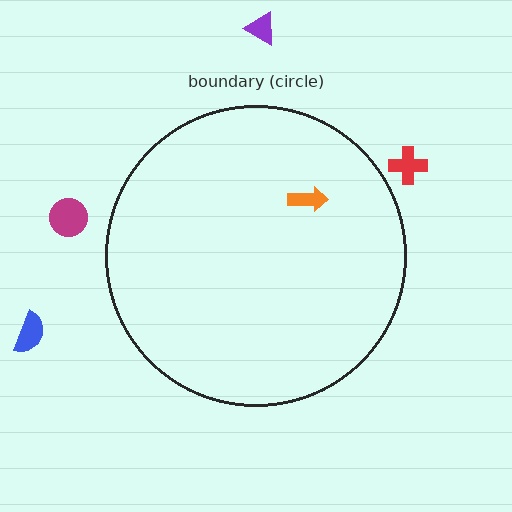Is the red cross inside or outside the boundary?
Outside.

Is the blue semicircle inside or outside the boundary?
Outside.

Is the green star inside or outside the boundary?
Outside.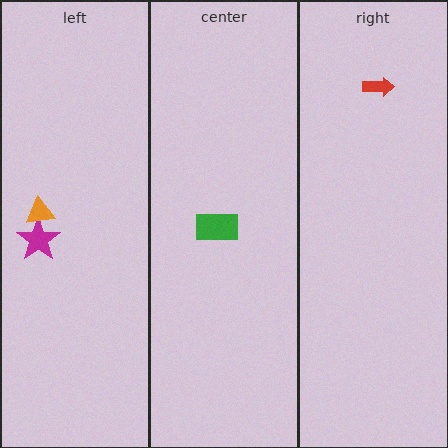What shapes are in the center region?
The green rectangle.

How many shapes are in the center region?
1.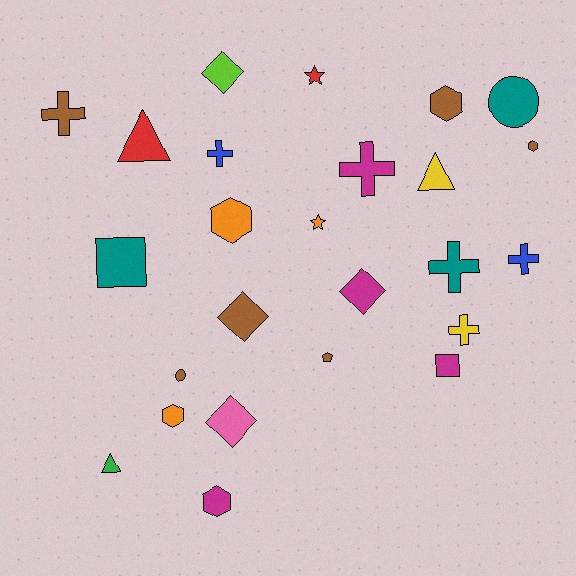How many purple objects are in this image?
There are no purple objects.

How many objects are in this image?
There are 25 objects.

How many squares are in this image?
There are 2 squares.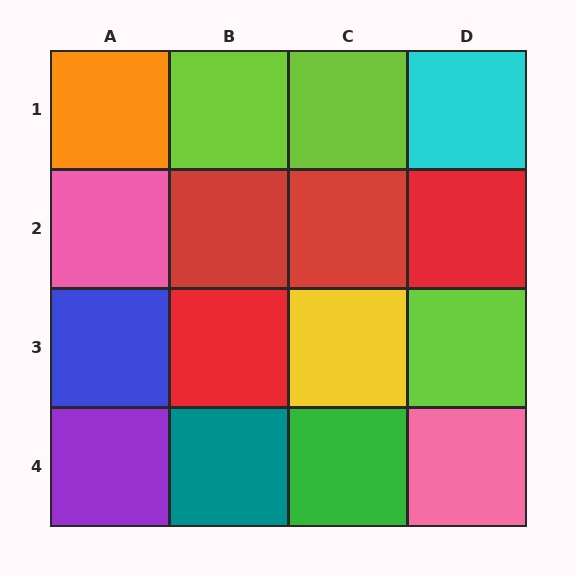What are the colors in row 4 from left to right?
Purple, teal, green, pink.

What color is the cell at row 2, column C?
Red.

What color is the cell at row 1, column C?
Lime.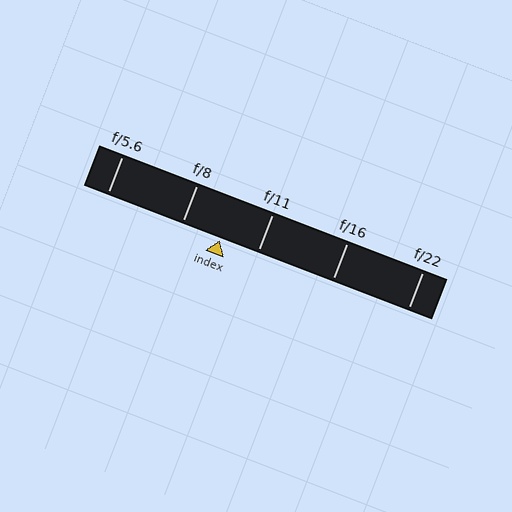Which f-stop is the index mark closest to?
The index mark is closest to f/11.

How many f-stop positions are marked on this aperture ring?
There are 5 f-stop positions marked.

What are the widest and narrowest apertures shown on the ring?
The widest aperture shown is f/5.6 and the narrowest is f/22.